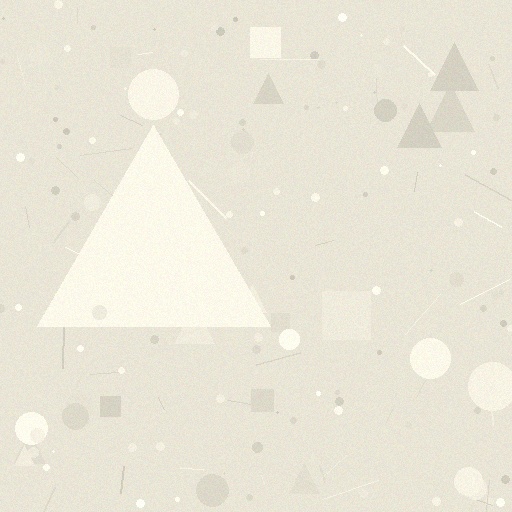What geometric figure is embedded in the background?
A triangle is embedded in the background.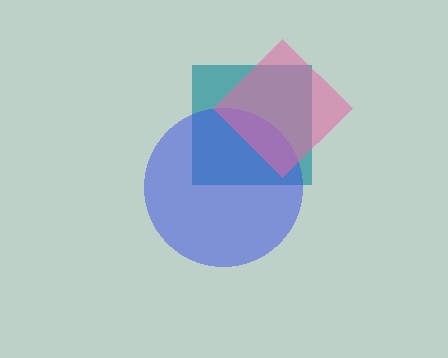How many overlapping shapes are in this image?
There are 3 overlapping shapes in the image.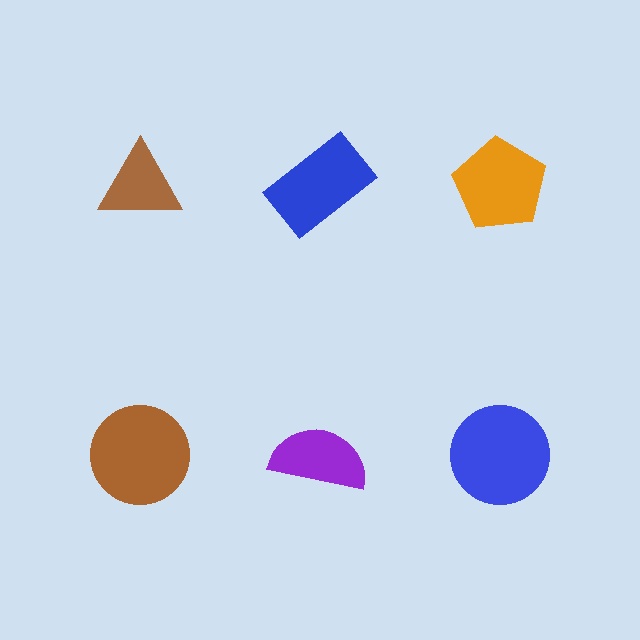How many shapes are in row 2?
3 shapes.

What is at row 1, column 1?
A brown triangle.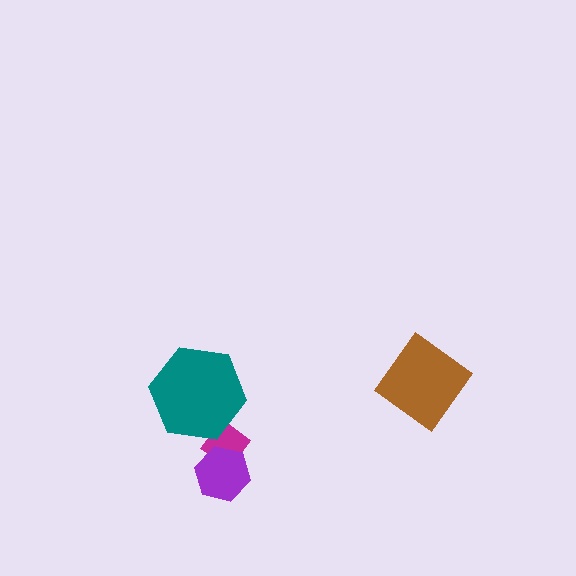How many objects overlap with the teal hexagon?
1 object overlaps with the teal hexagon.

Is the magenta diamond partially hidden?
Yes, it is partially covered by another shape.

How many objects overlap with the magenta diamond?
2 objects overlap with the magenta diamond.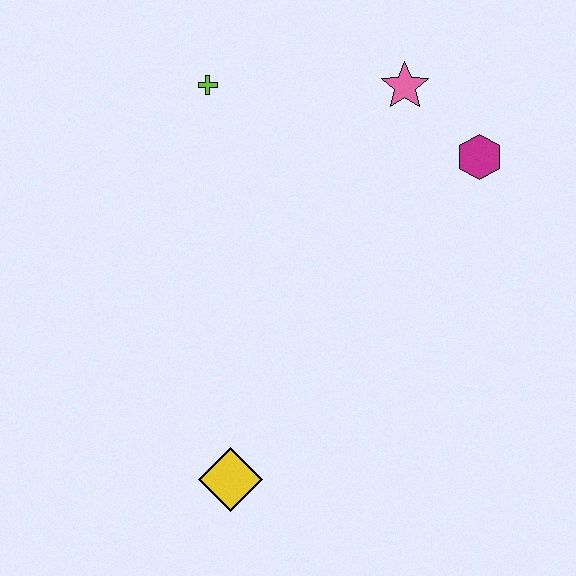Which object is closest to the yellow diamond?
The lime cross is closest to the yellow diamond.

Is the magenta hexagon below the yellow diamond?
No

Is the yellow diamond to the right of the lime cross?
Yes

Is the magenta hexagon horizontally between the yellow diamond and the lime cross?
No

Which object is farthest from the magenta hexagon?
The yellow diamond is farthest from the magenta hexagon.